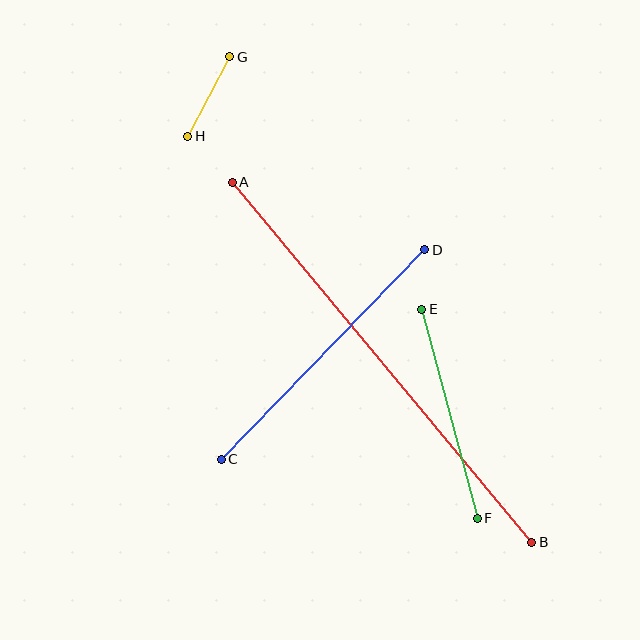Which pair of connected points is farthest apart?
Points A and B are farthest apart.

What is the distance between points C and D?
The distance is approximately 292 pixels.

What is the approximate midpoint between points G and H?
The midpoint is at approximately (209, 97) pixels.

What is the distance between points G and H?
The distance is approximately 90 pixels.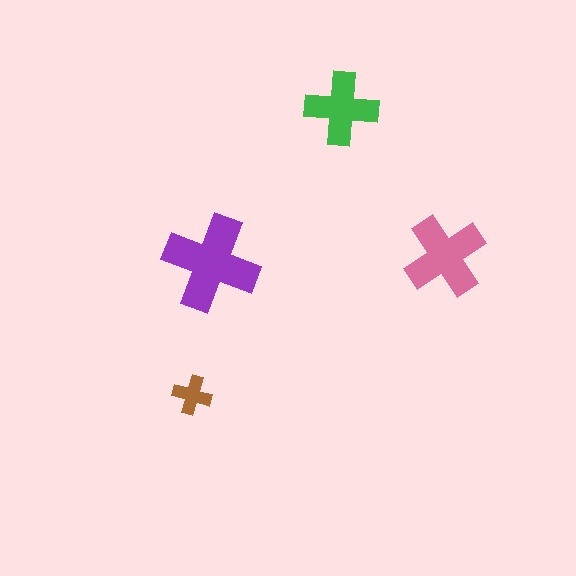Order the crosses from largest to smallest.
the purple one, the pink one, the green one, the brown one.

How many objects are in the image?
There are 4 objects in the image.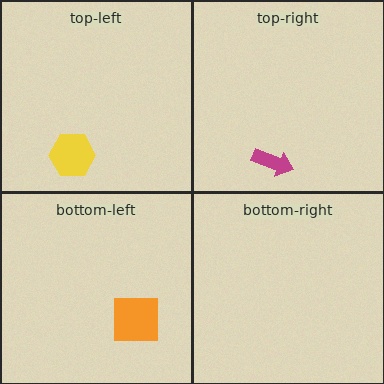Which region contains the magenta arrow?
The top-right region.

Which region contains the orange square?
The bottom-left region.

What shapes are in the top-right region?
The magenta arrow.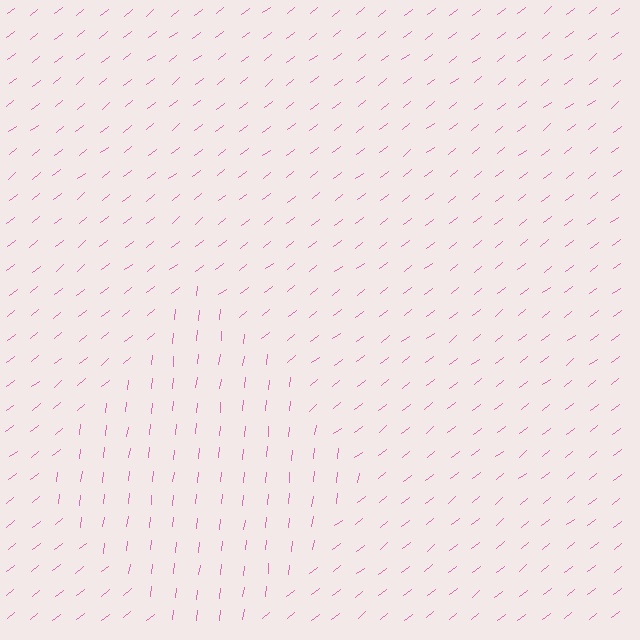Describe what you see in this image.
The image is filled with small pink line segments. A diamond region in the image has lines oriented differently from the surrounding lines, creating a visible texture boundary.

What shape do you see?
I see a diamond.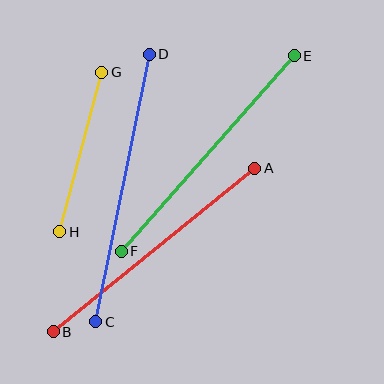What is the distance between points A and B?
The distance is approximately 260 pixels.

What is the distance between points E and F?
The distance is approximately 261 pixels.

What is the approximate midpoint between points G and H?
The midpoint is at approximately (81, 152) pixels.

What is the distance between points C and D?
The distance is approximately 273 pixels.